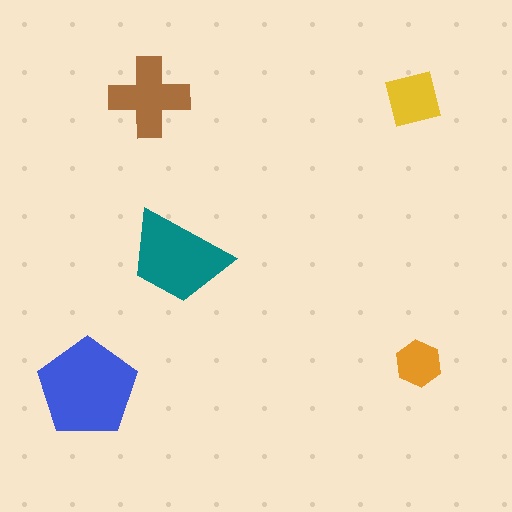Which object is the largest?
The blue pentagon.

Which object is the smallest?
The orange hexagon.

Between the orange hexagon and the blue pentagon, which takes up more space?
The blue pentagon.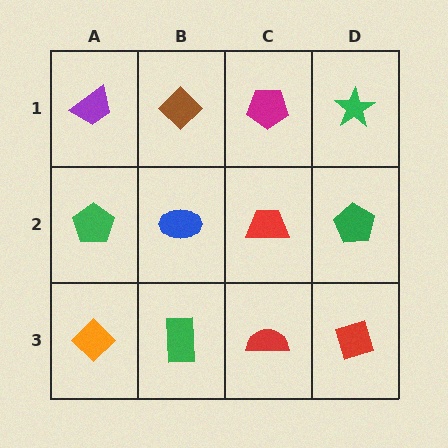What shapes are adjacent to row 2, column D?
A green star (row 1, column D), a red diamond (row 3, column D), a red trapezoid (row 2, column C).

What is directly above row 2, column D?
A green star.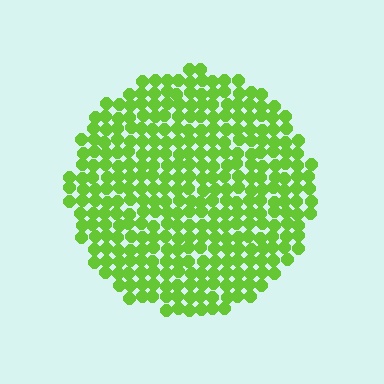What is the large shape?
The large shape is a circle.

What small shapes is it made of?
It is made of small circles.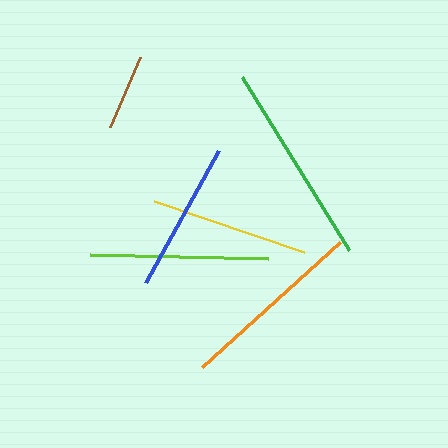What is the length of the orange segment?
The orange segment is approximately 186 pixels long.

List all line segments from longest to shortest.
From longest to shortest: green, orange, lime, yellow, blue, brown.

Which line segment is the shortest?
The brown line is the shortest at approximately 76 pixels.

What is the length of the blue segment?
The blue segment is approximately 151 pixels long.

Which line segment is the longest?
The green line is the longest at approximately 204 pixels.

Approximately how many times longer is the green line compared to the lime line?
The green line is approximately 1.1 times the length of the lime line.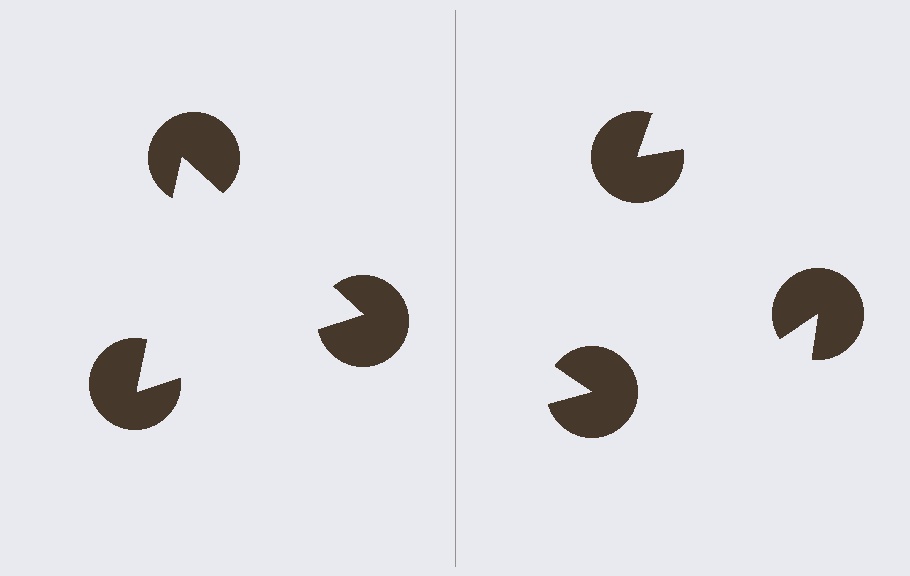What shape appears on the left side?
An illusory triangle.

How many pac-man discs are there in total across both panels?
6 — 3 on each side.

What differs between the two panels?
The pac-man discs are positioned identically on both sides; only the wedge orientations differ. On the left they align to a triangle; on the right they are misaligned.